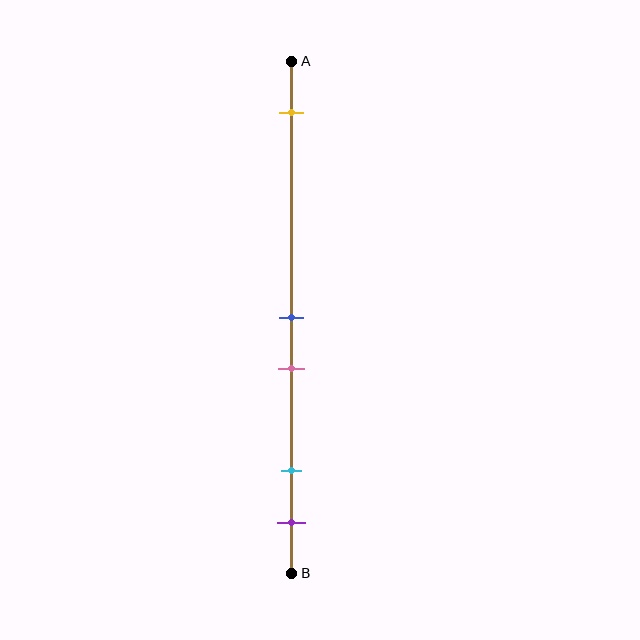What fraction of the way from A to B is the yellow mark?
The yellow mark is approximately 10% (0.1) of the way from A to B.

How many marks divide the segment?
There are 5 marks dividing the segment.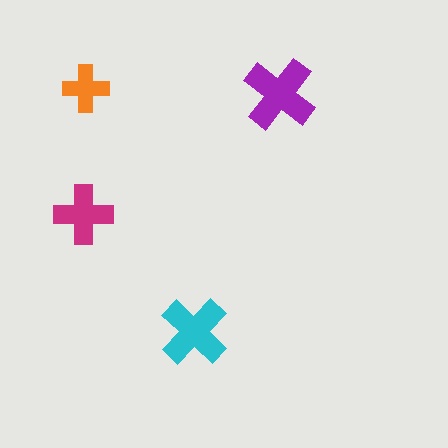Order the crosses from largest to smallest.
the purple one, the cyan one, the magenta one, the orange one.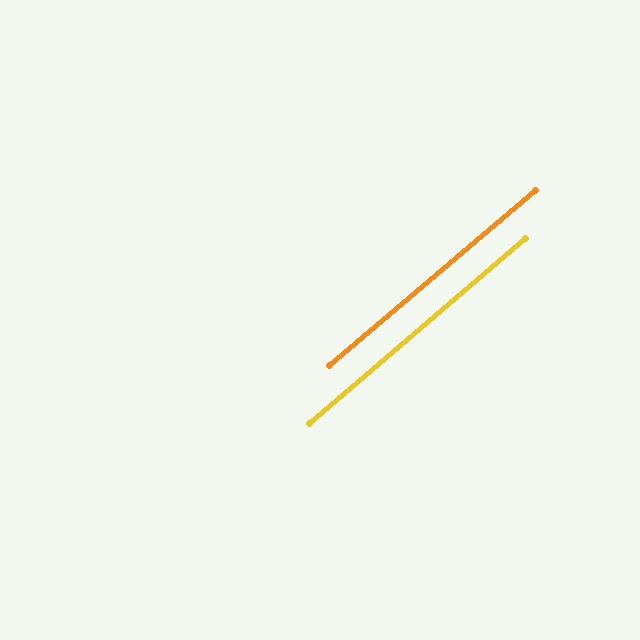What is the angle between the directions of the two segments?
Approximately 0 degrees.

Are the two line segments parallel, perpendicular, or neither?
Parallel — their directions differ by only 0.0°.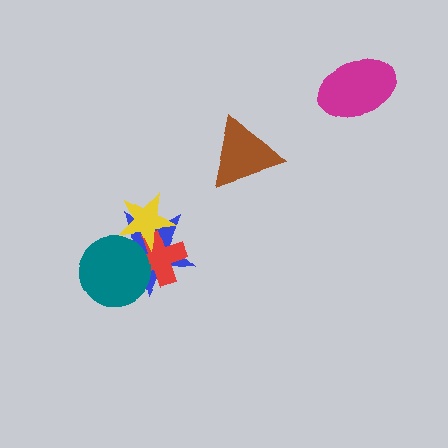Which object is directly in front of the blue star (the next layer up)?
The red cross is directly in front of the blue star.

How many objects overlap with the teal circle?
3 objects overlap with the teal circle.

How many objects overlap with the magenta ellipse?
0 objects overlap with the magenta ellipse.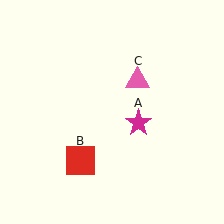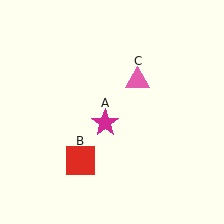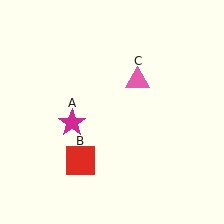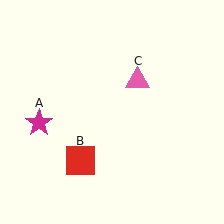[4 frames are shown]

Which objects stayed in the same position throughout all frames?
Red square (object B) and pink triangle (object C) remained stationary.